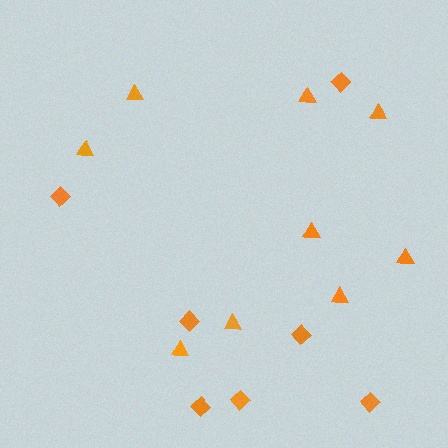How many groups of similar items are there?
There are 2 groups: one group of triangles (9) and one group of diamonds (7).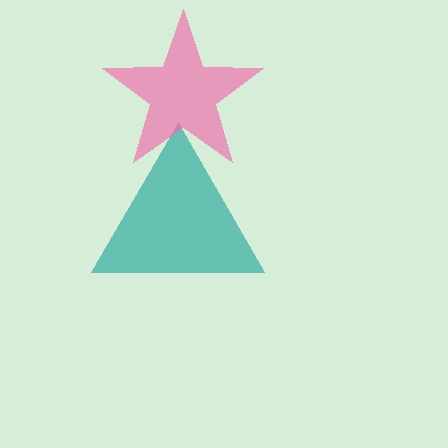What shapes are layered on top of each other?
The layered shapes are: a teal triangle, a pink star.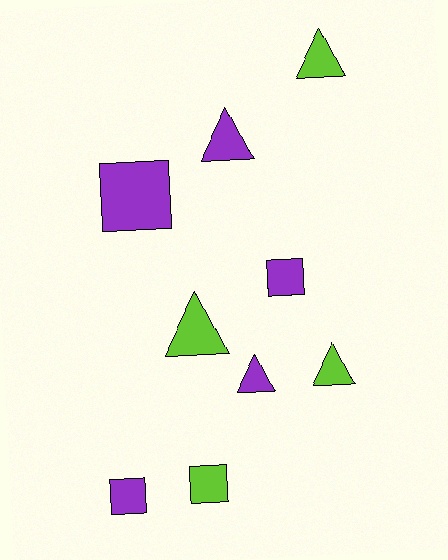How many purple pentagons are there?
There are no purple pentagons.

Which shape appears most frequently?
Triangle, with 5 objects.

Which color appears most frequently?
Purple, with 5 objects.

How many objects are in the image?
There are 9 objects.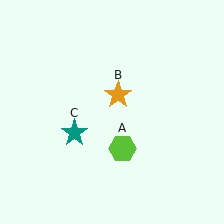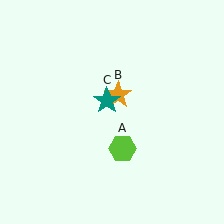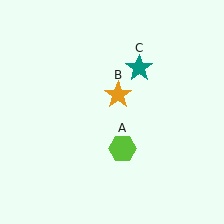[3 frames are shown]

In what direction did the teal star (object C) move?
The teal star (object C) moved up and to the right.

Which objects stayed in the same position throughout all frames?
Lime hexagon (object A) and orange star (object B) remained stationary.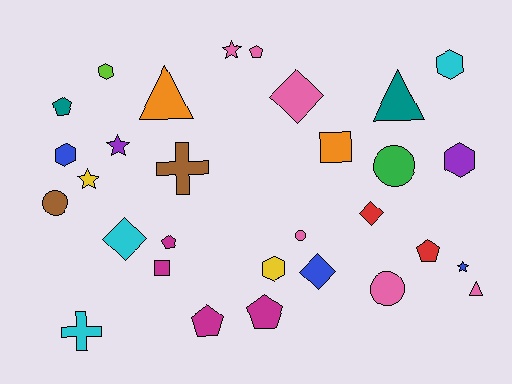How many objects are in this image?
There are 30 objects.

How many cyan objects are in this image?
There are 3 cyan objects.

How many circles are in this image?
There are 4 circles.